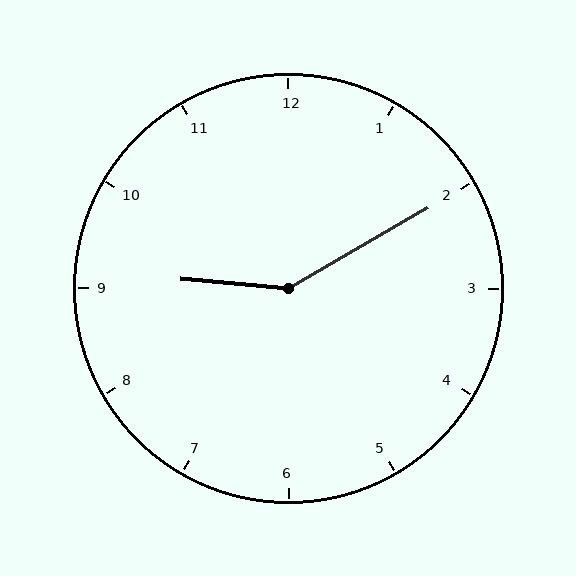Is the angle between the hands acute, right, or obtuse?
It is obtuse.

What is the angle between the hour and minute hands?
Approximately 145 degrees.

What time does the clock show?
9:10.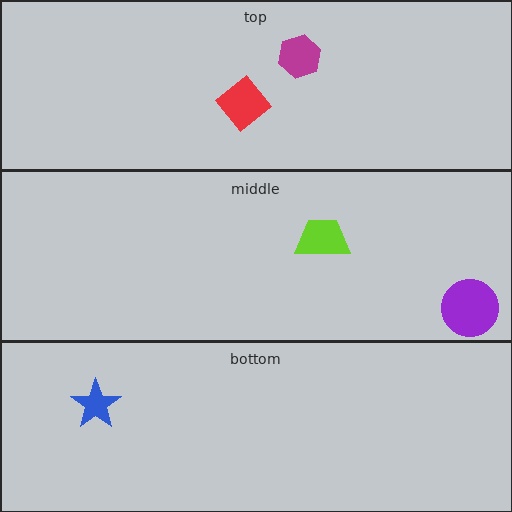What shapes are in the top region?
The red diamond, the magenta hexagon.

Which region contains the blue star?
The bottom region.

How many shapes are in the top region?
2.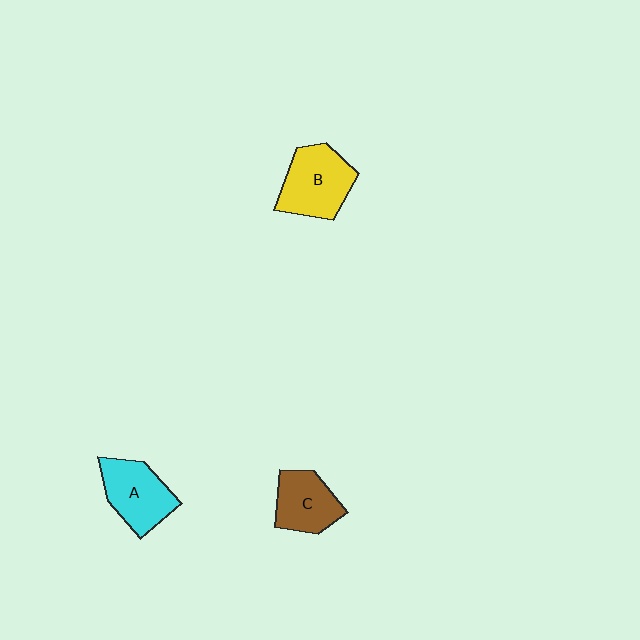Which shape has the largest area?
Shape B (yellow).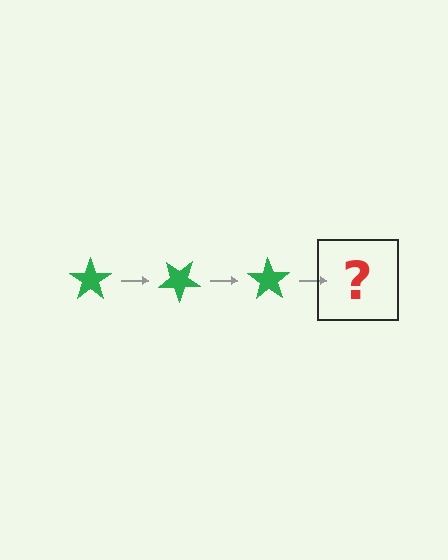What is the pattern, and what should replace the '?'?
The pattern is that the star rotates 35 degrees each step. The '?' should be a green star rotated 105 degrees.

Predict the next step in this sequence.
The next step is a green star rotated 105 degrees.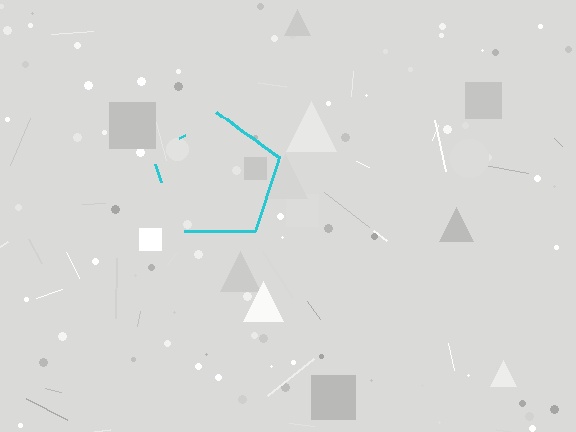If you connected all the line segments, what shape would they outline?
They would outline a pentagon.